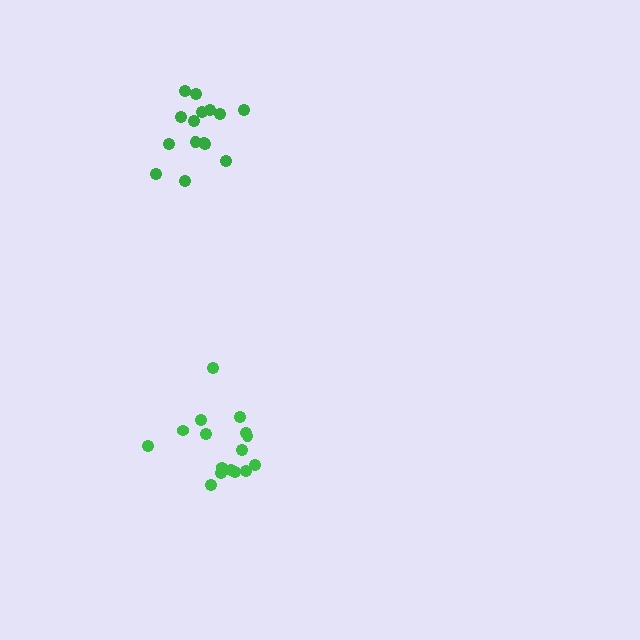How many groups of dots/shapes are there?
There are 2 groups.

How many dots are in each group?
Group 1: 15 dots, Group 2: 17 dots (32 total).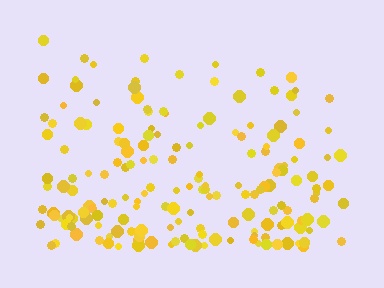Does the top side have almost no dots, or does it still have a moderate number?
Still a moderate number, just noticeably fewer than the bottom.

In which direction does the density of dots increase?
From top to bottom, with the bottom side densest.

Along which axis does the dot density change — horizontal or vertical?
Vertical.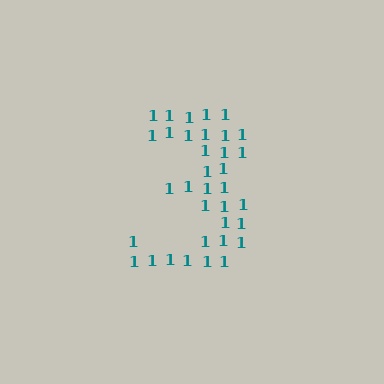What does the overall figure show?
The overall figure shows the digit 3.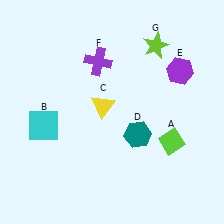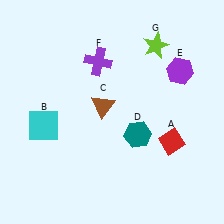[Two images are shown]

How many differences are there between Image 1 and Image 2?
There are 2 differences between the two images.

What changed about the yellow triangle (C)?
In Image 1, C is yellow. In Image 2, it changed to brown.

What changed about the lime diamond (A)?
In Image 1, A is lime. In Image 2, it changed to red.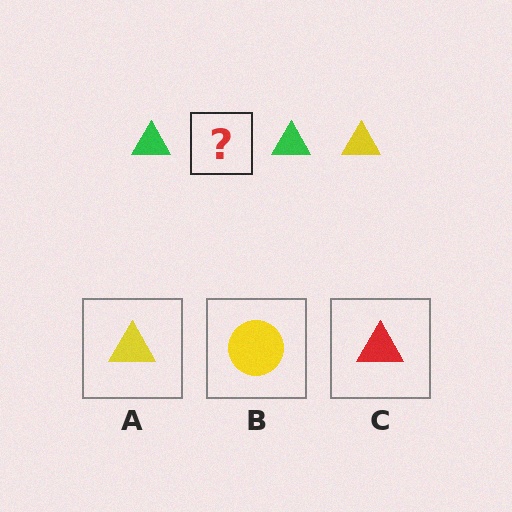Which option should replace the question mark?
Option A.